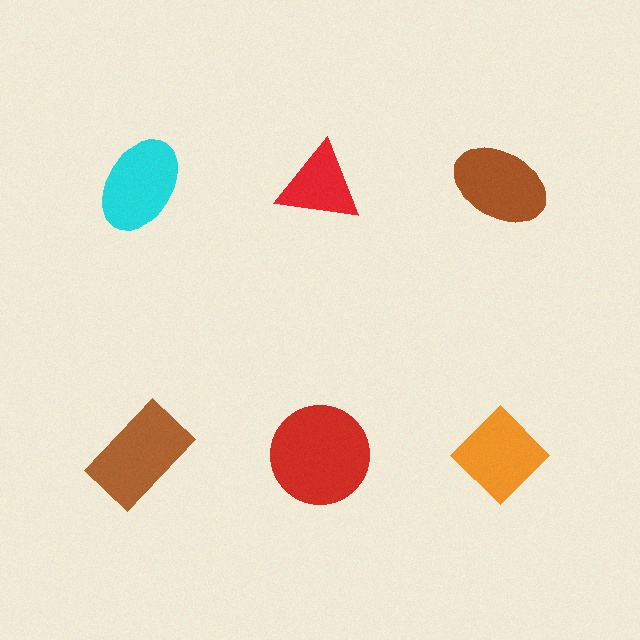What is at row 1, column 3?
A brown ellipse.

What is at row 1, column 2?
A red triangle.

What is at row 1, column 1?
A cyan ellipse.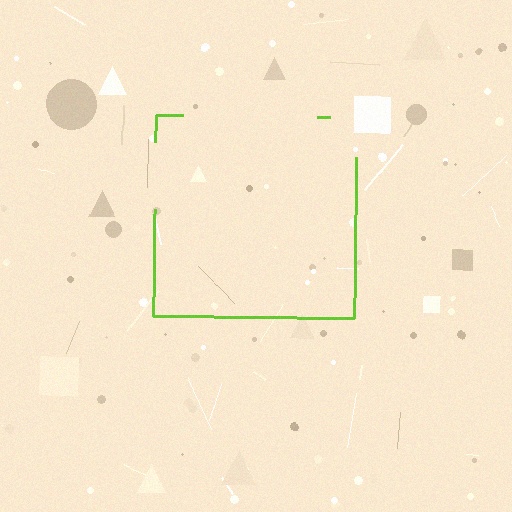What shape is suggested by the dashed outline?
The dashed outline suggests a square.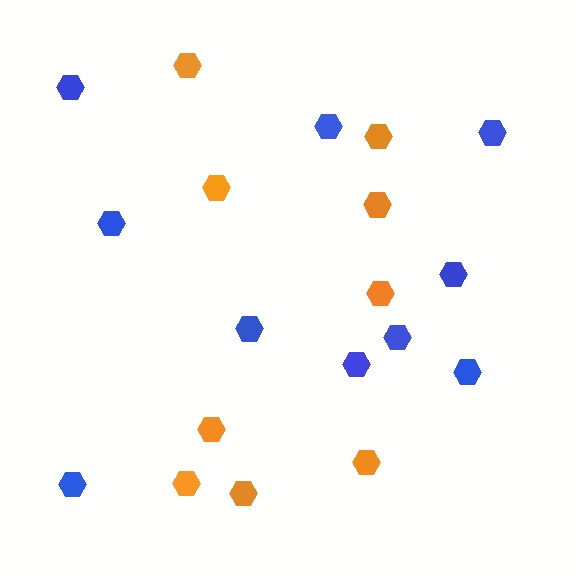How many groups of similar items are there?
There are 2 groups: one group of blue hexagons (10) and one group of orange hexagons (9).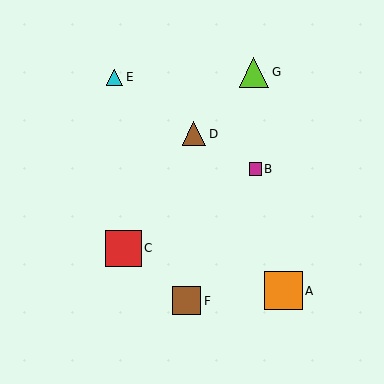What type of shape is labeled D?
Shape D is a brown triangle.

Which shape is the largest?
The orange square (labeled A) is the largest.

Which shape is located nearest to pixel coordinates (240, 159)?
The magenta square (labeled B) at (255, 169) is nearest to that location.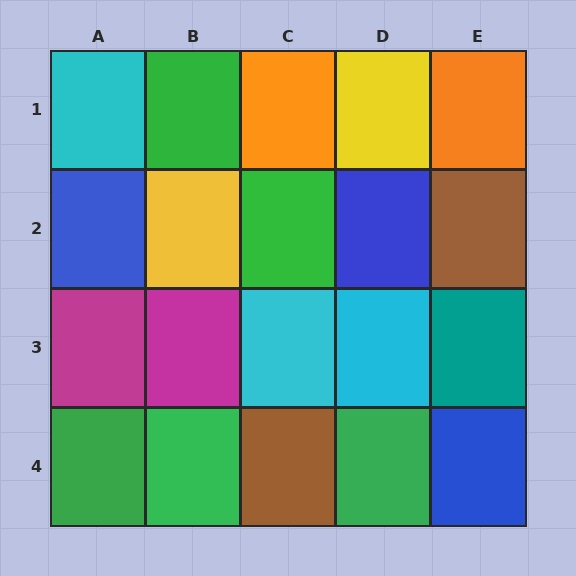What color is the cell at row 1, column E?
Orange.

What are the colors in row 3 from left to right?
Magenta, magenta, cyan, cyan, teal.